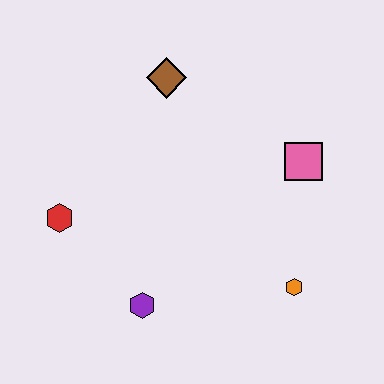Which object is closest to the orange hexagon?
The pink square is closest to the orange hexagon.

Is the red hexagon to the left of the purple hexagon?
Yes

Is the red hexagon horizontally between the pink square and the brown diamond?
No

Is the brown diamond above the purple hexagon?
Yes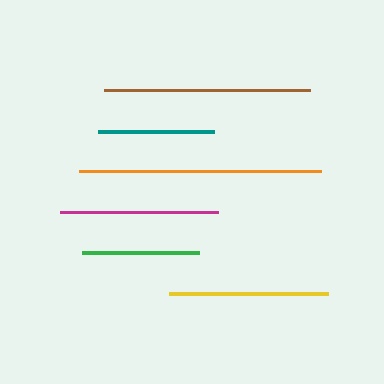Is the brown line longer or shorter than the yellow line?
The brown line is longer than the yellow line.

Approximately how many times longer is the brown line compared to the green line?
The brown line is approximately 1.8 times the length of the green line.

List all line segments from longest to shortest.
From longest to shortest: orange, brown, yellow, magenta, green, teal.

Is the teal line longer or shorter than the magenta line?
The magenta line is longer than the teal line.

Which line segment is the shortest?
The teal line is the shortest at approximately 116 pixels.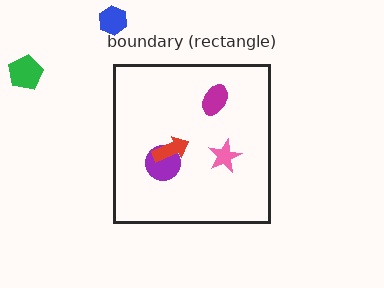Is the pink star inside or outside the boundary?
Inside.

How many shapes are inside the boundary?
4 inside, 2 outside.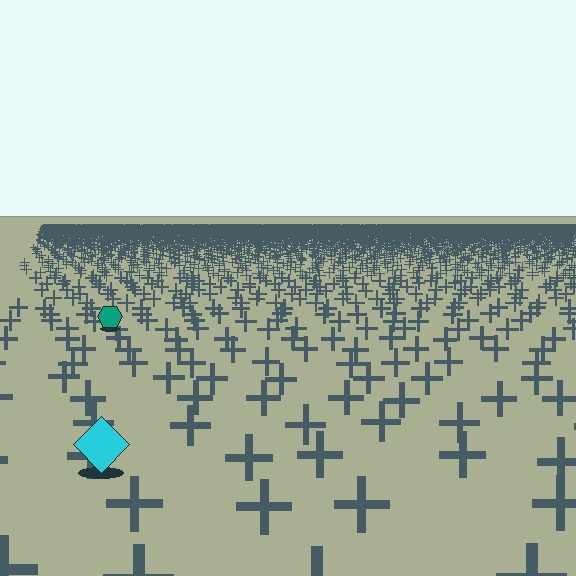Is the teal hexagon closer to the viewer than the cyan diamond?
No. The cyan diamond is closer — you can tell from the texture gradient: the ground texture is coarser near it.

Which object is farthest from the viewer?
The teal hexagon is farthest from the viewer. It appears smaller and the ground texture around it is denser.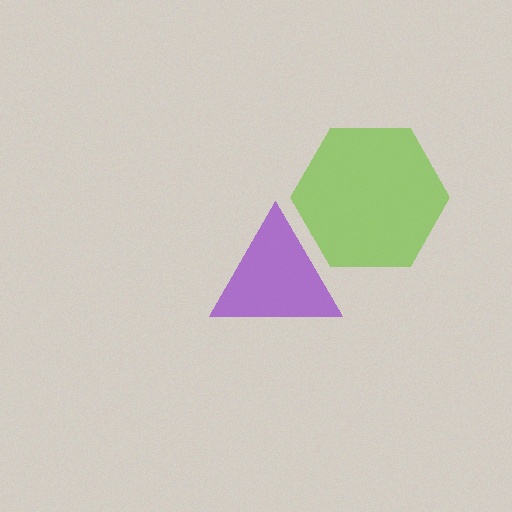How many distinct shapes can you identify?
There are 2 distinct shapes: a purple triangle, a lime hexagon.